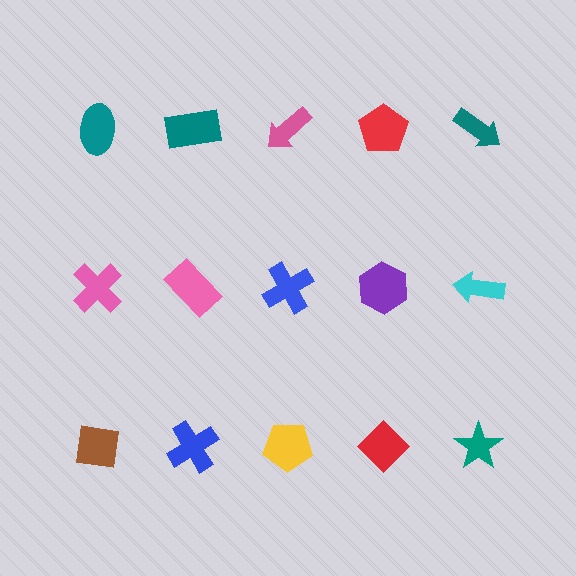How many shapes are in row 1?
5 shapes.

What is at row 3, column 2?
A blue cross.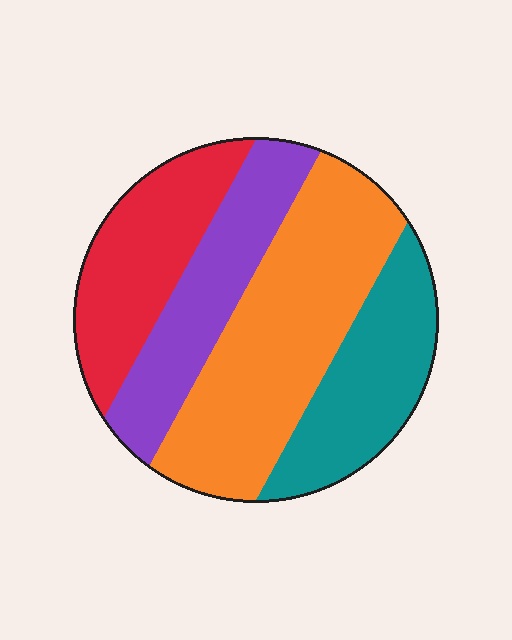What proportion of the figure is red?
Red takes up about one fifth (1/5) of the figure.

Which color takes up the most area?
Orange, at roughly 35%.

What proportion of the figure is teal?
Teal takes up between a sixth and a third of the figure.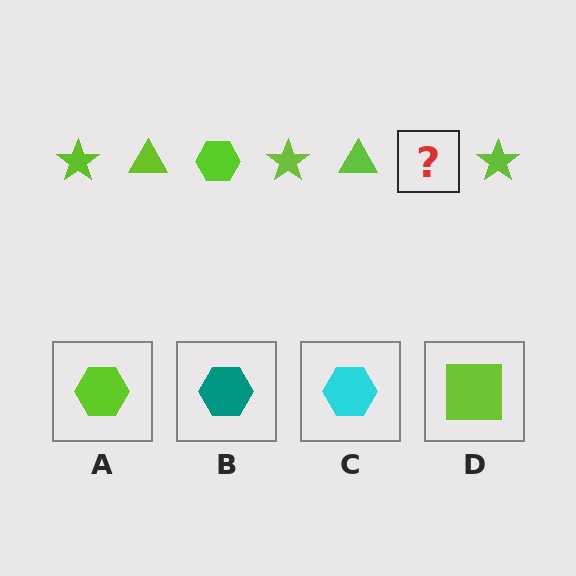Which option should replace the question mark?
Option A.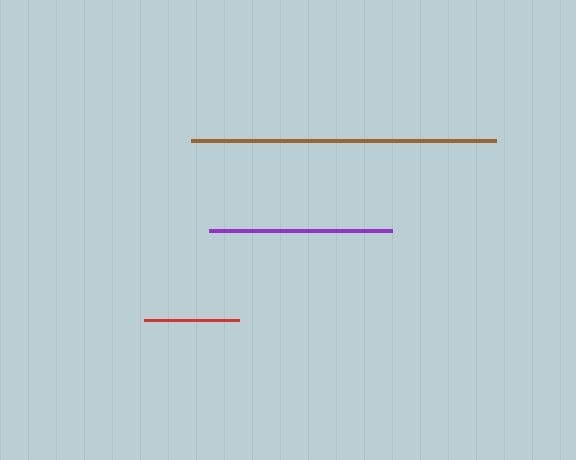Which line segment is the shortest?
The red line is the shortest at approximately 95 pixels.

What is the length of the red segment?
The red segment is approximately 95 pixels long.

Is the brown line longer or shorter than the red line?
The brown line is longer than the red line.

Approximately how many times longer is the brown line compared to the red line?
The brown line is approximately 3.2 times the length of the red line.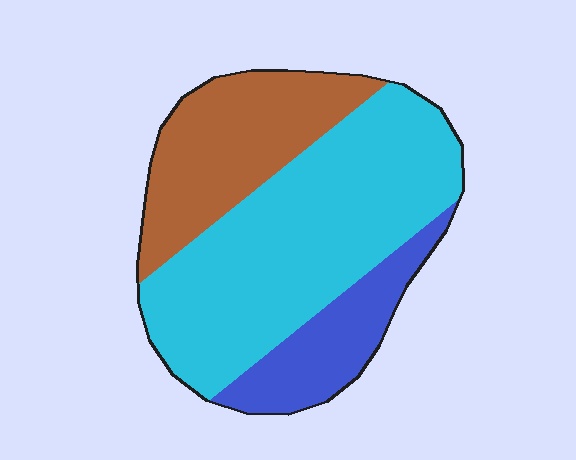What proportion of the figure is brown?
Brown takes up about one quarter (1/4) of the figure.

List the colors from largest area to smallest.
From largest to smallest: cyan, brown, blue.